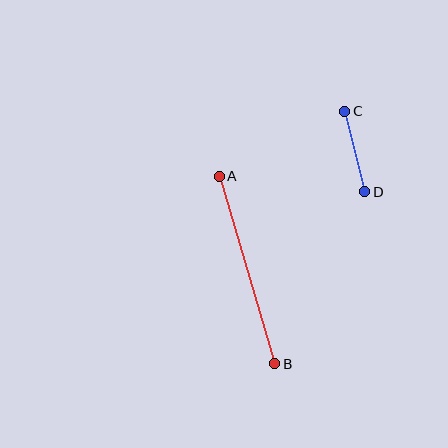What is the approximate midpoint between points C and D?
The midpoint is at approximately (355, 151) pixels.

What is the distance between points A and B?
The distance is approximately 195 pixels.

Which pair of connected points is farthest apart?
Points A and B are farthest apart.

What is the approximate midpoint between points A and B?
The midpoint is at approximately (247, 270) pixels.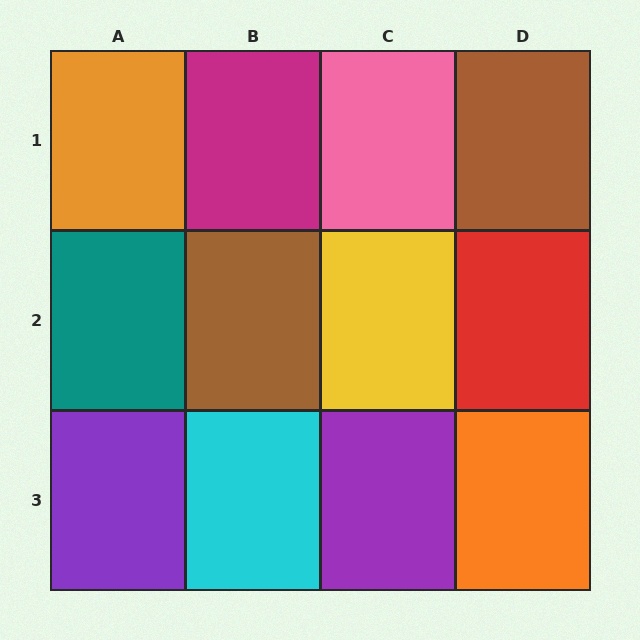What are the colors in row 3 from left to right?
Purple, cyan, purple, orange.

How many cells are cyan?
1 cell is cyan.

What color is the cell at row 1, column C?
Pink.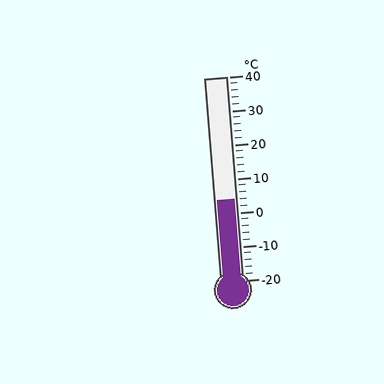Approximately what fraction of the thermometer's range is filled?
The thermometer is filled to approximately 40% of its range.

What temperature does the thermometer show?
The thermometer shows approximately 4°C.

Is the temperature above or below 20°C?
The temperature is below 20°C.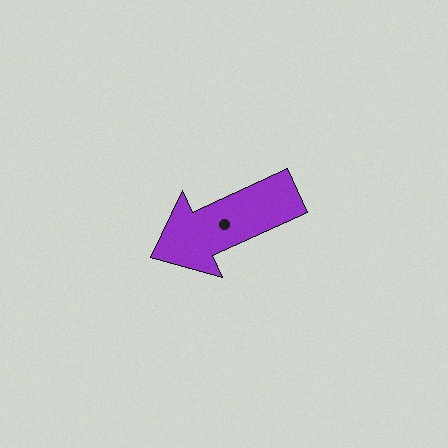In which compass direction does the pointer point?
Southwest.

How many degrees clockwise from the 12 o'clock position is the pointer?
Approximately 245 degrees.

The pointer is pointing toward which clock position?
Roughly 8 o'clock.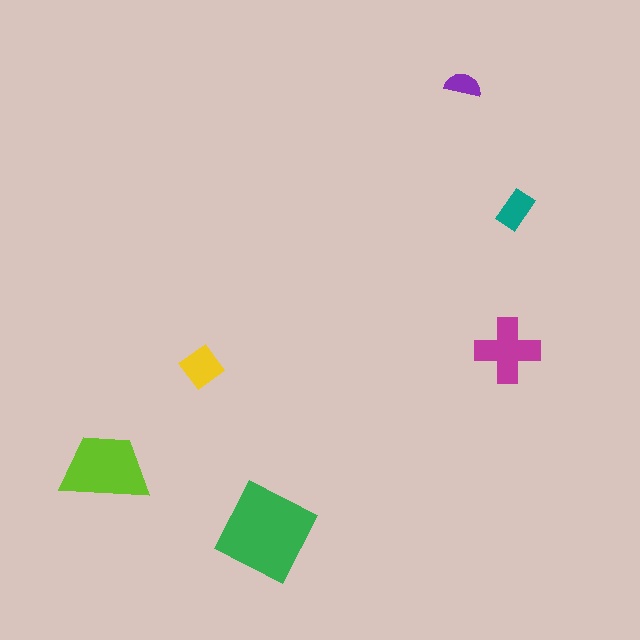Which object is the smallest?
The purple semicircle.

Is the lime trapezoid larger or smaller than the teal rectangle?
Larger.